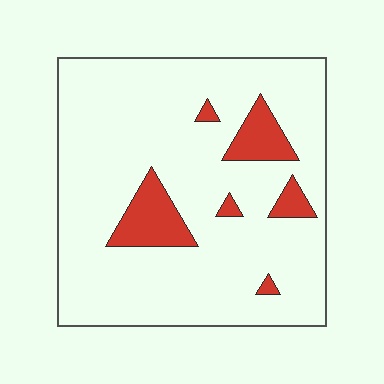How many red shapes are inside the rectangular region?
6.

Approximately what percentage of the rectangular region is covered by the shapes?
Approximately 10%.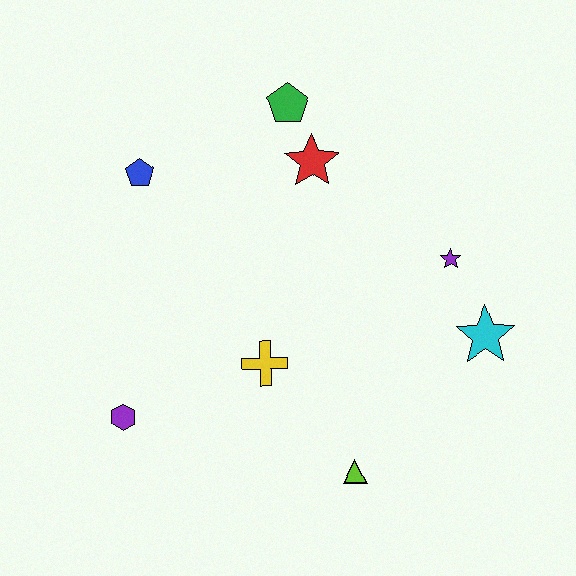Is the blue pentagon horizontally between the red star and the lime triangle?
No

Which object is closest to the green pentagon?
The red star is closest to the green pentagon.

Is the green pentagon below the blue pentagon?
No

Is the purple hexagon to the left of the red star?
Yes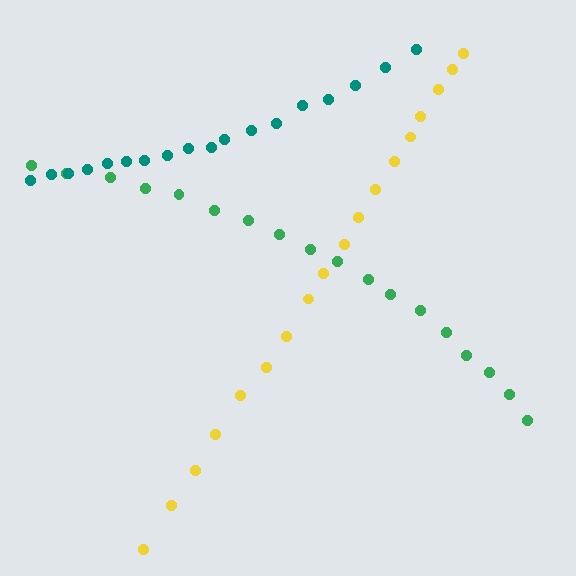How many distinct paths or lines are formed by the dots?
There are 3 distinct paths.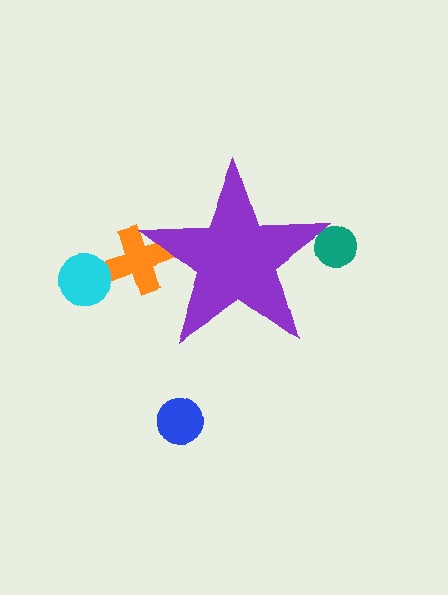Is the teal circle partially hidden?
Yes, the teal circle is partially hidden behind the purple star.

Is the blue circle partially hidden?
No, the blue circle is fully visible.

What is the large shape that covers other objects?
A purple star.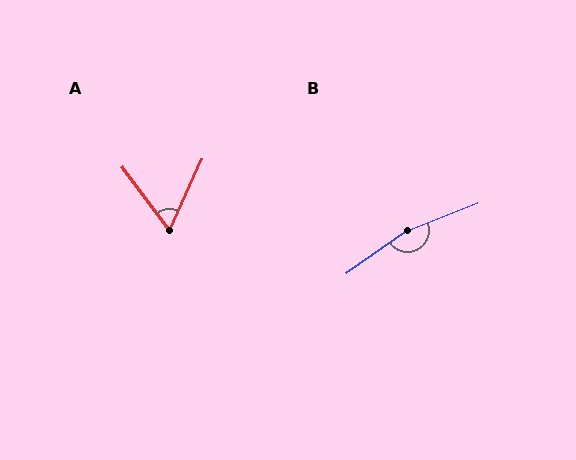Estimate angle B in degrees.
Approximately 166 degrees.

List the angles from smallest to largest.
A (62°), B (166°).